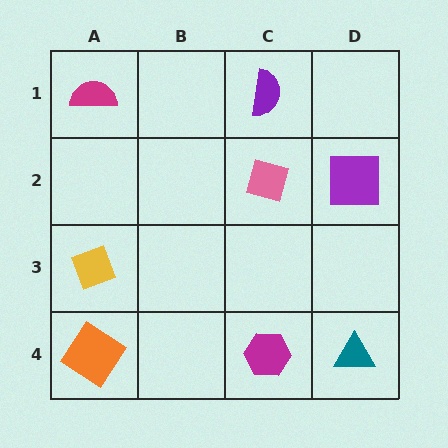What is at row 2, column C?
A pink square.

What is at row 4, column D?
A teal triangle.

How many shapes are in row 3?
1 shape.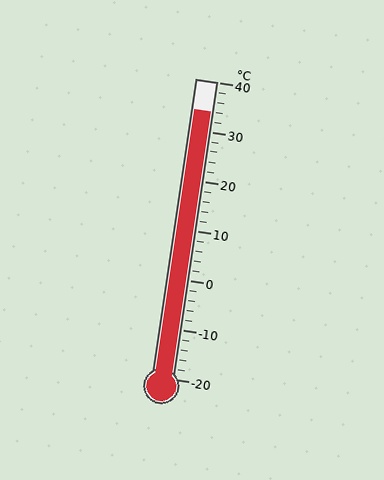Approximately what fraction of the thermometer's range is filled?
The thermometer is filled to approximately 90% of its range.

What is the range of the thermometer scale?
The thermometer scale ranges from -20°C to 40°C.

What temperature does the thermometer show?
The thermometer shows approximately 34°C.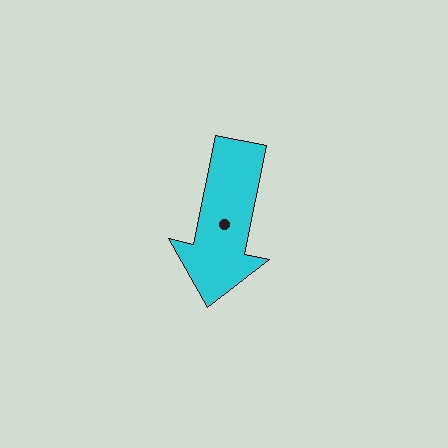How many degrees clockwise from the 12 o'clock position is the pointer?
Approximately 191 degrees.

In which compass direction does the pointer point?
South.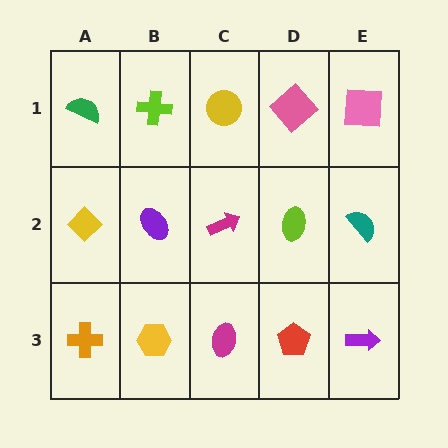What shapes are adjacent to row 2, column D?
A pink diamond (row 1, column D), a red pentagon (row 3, column D), a magenta arrow (row 2, column C), a teal semicircle (row 2, column E).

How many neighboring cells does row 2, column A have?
3.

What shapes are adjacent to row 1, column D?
A lime ellipse (row 2, column D), a yellow circle (row 1, column C), a pink square (row 1, column E).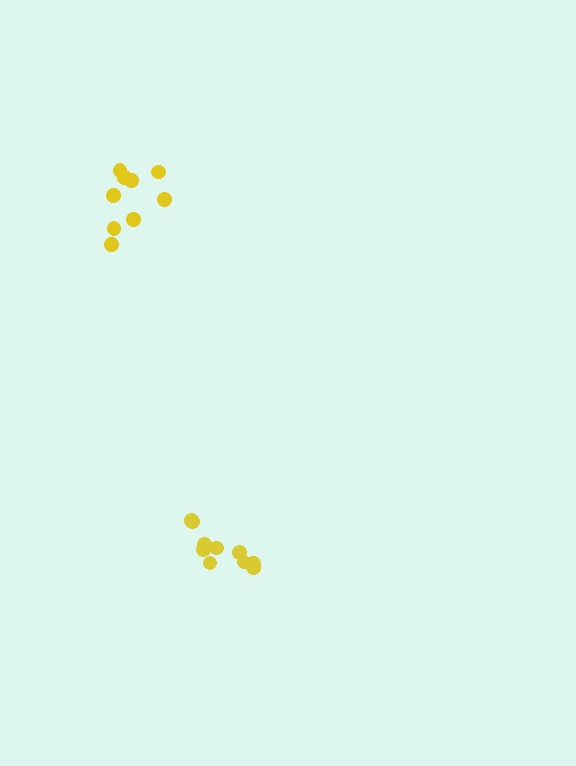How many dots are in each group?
Group 1: 10 dots, Group 2: 9 dots (19 total).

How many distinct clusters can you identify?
There are 2 distinct clusters.